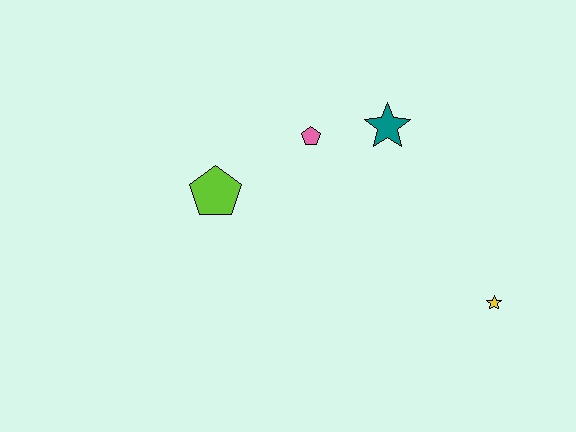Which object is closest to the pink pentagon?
The teal star is closest to the pink pentagon.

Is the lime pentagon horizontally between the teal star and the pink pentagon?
No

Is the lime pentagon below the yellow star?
No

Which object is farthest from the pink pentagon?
The yellow star is farthest from the pink pentagon.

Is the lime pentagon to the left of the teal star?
Yes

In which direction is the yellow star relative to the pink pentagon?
The yellow star is to the right of the pink pentagon.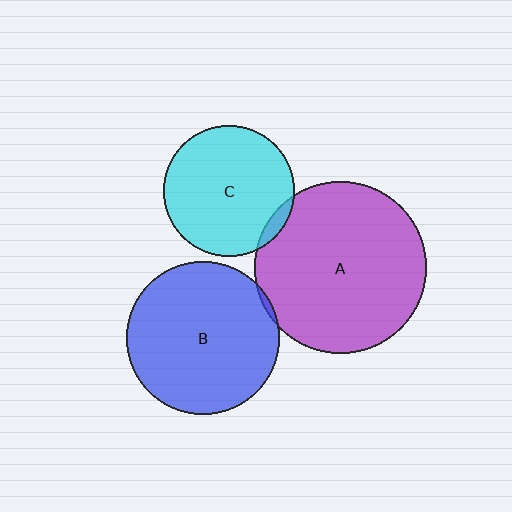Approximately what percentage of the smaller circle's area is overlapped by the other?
Approximately 5%.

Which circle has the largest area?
Circle A (purple).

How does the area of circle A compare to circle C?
Approximately 1.7 times.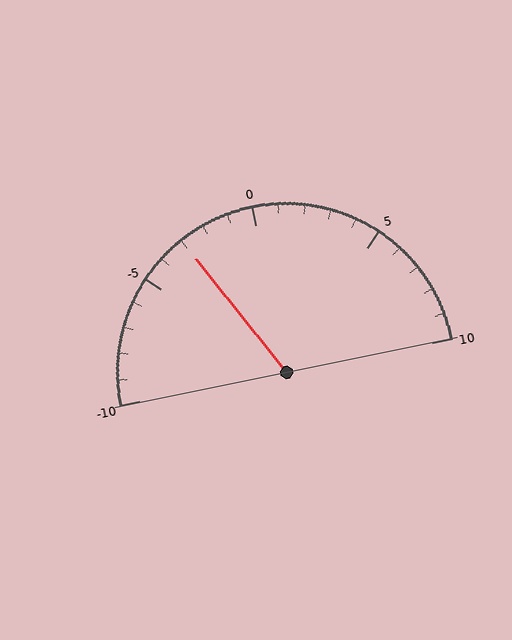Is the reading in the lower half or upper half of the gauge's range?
The reading is in the lower half of the range (-10 to 10).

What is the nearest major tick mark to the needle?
The nearest major tick mark is -5.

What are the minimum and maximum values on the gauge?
The gauge ranges from -10 to 10.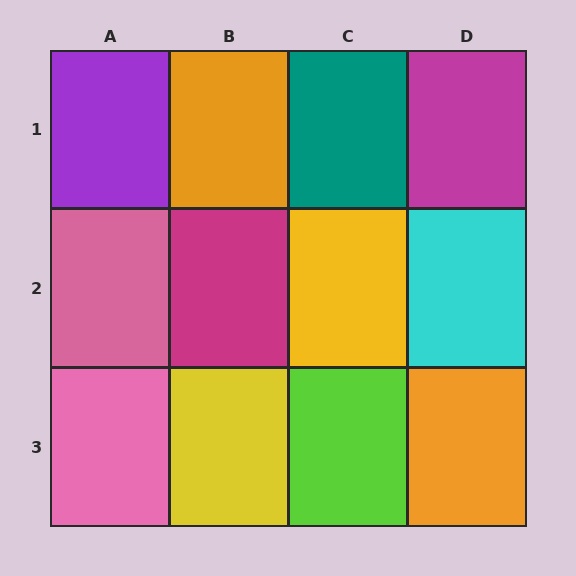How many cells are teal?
1 cell is teal.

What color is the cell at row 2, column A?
Pink.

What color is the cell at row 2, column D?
Cyan.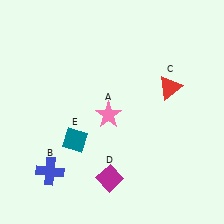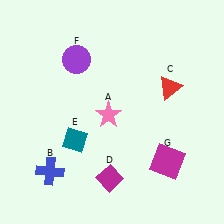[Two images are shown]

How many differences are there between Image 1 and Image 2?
There are 2 differences between the two images.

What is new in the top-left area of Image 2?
A purple circle (F) was added in the top-left area of Image 2.